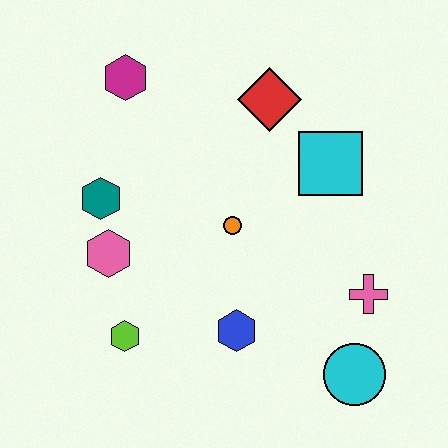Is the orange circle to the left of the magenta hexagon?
No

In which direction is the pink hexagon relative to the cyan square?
The pink hexagon is to the left of the cyan square.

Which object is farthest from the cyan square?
The lime hexagon is farthest from the cyan square.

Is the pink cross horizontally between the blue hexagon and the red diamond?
No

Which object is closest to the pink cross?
The cyan circle is closest to the pink cross.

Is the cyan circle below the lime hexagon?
Yes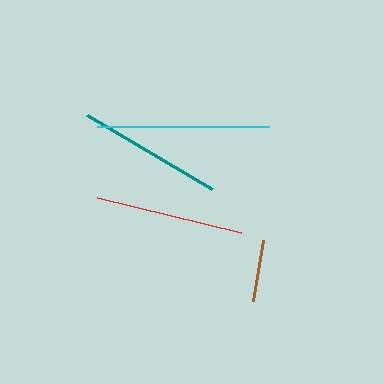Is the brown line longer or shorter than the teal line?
The teal line is longer than the brown line.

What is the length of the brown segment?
The brown segment is approximately 61 pixels long.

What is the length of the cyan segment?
The cyan segment is approximately 172 pixels long.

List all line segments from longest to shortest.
From longest to shortest: cyan, red, teal, brown.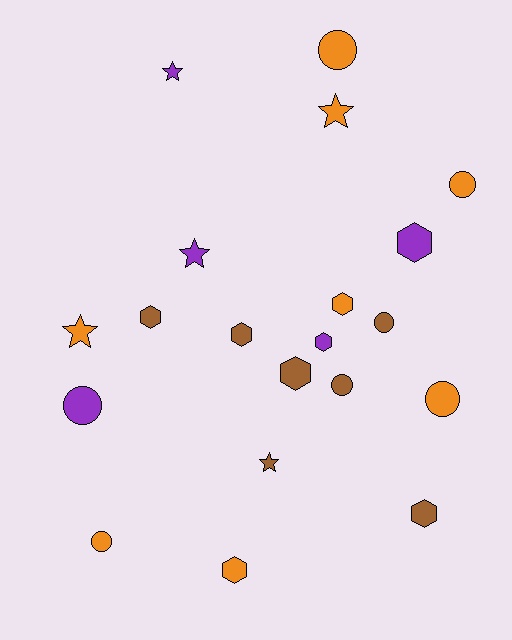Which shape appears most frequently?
Hexagon, with 8 objects.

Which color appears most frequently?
Orange, with 8 objects.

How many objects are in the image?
There are 20 objects.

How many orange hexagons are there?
There are 2 orange hexagons.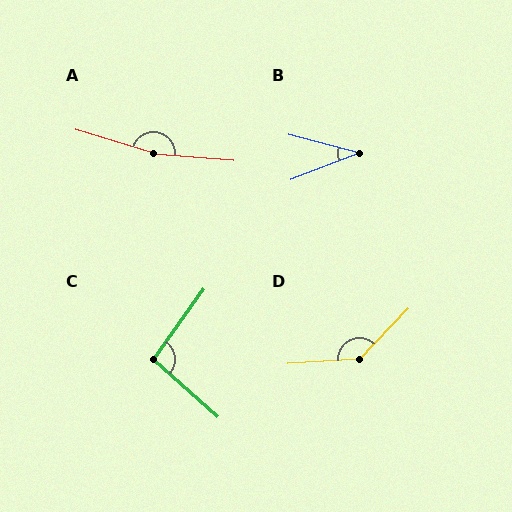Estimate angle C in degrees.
Approximately 96 degrees.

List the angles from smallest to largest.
B (36°), C (96°), D (138°), A (168°).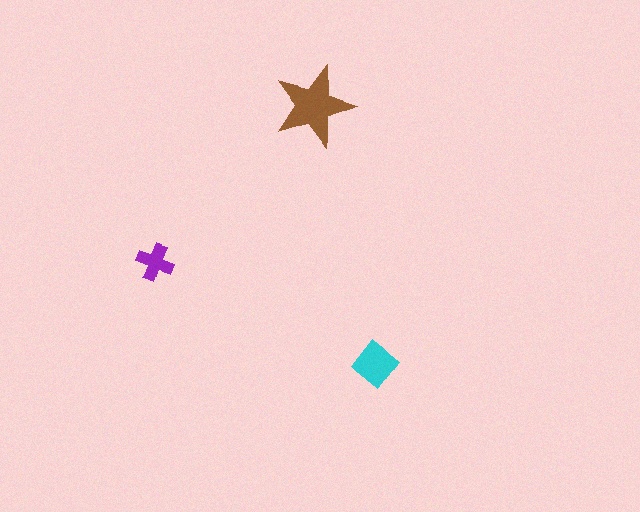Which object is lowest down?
The cyan diamond is bottommost.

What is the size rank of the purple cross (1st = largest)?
3rd.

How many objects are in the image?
There are 3 objects in the image.